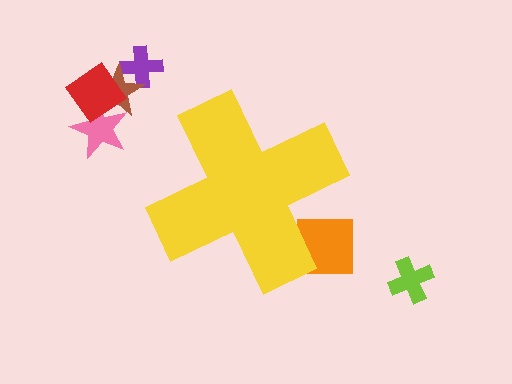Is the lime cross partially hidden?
No, the lime cross is fully visible.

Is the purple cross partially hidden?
No, the purple cross is fully visible.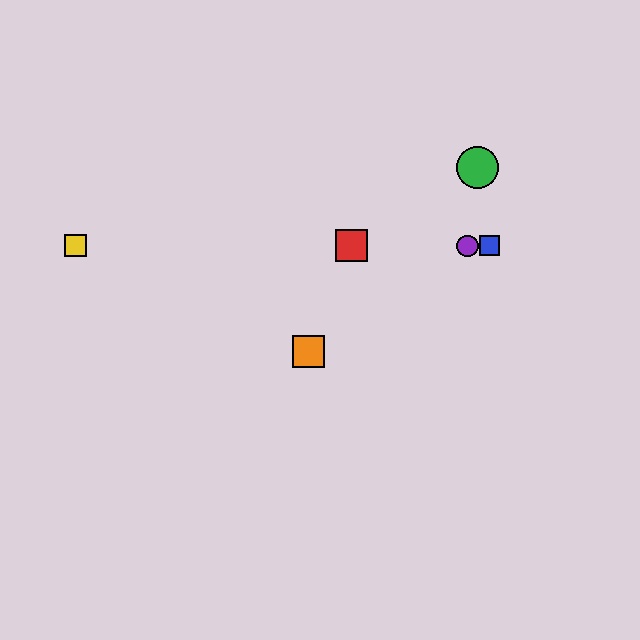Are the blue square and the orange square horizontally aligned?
No, the blue square is at y≈246 and the orange square is at y≈352.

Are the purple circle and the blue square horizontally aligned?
Yes, both are at y≈246.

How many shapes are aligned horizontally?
4 shapes (the red square, the blue square, the yellow square, the purple circle) are aligned horizontally.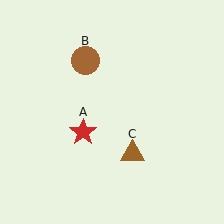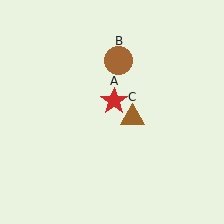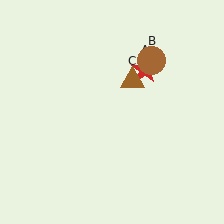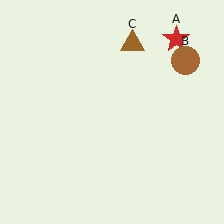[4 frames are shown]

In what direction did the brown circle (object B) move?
The brown circle (object B) moved right.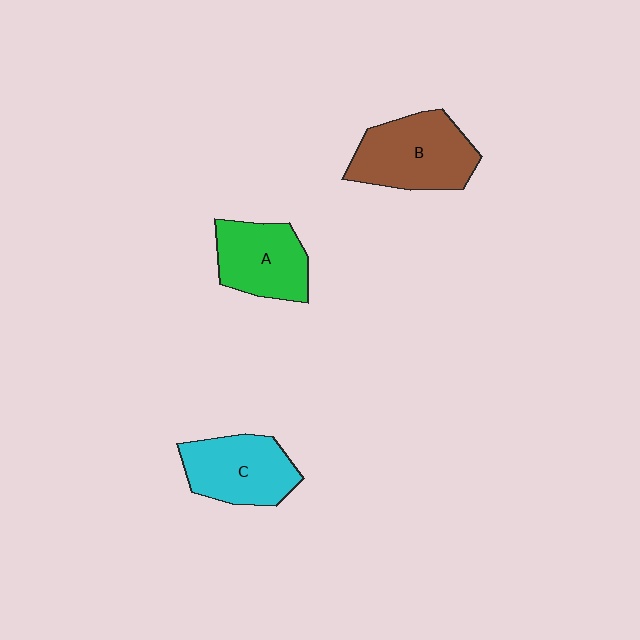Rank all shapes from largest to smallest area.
From largest to smallest: B (brown), C (cyan), A (green).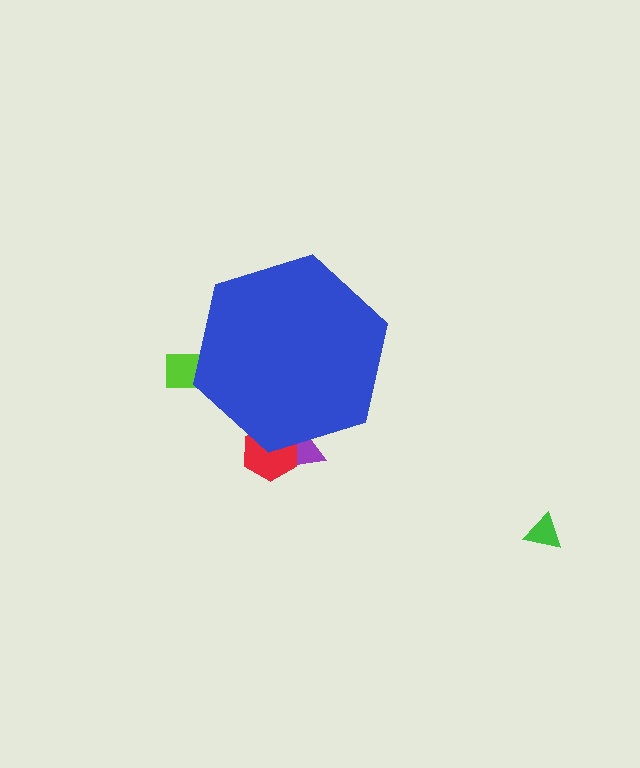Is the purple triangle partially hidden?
Yes, the purple triangle is partially hidden behind the blue hexagon.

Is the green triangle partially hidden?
No, the green triangle is fully visible.